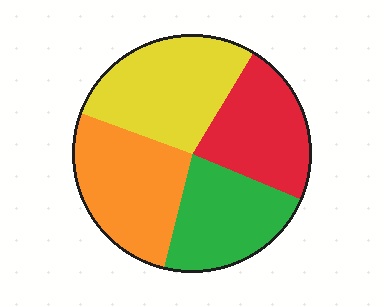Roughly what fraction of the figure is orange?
Orange takes up about one quarter (1/4) of the figure.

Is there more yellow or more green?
Yellow.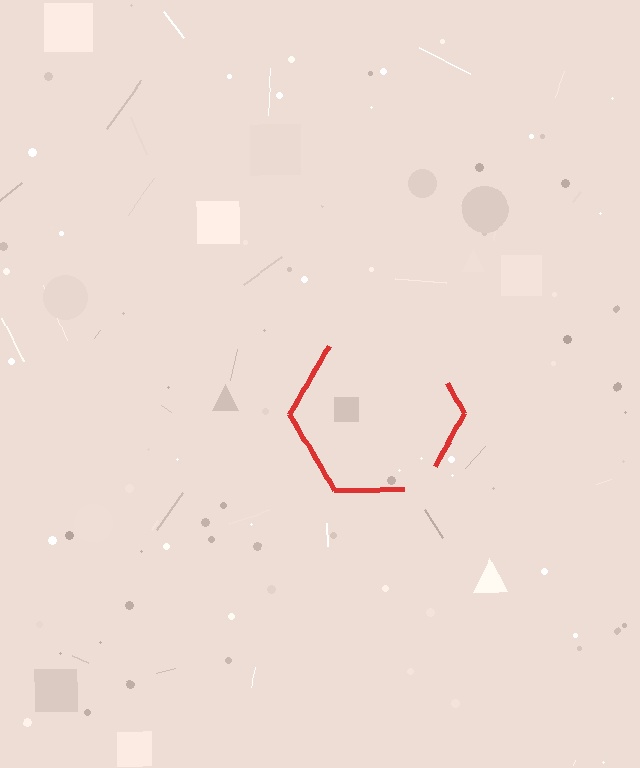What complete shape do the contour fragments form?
The contour fragments form a hexagon.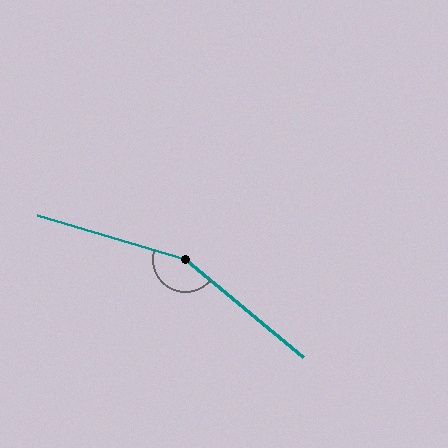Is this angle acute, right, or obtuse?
It is obtuse.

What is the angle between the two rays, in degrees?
Approximately 157 degrees.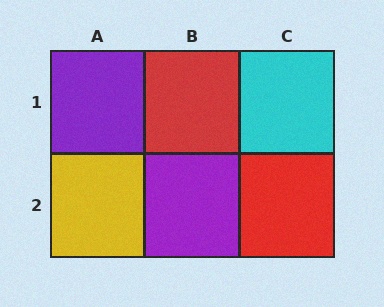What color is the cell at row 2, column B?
Purple.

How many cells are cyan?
1 cell is cyan.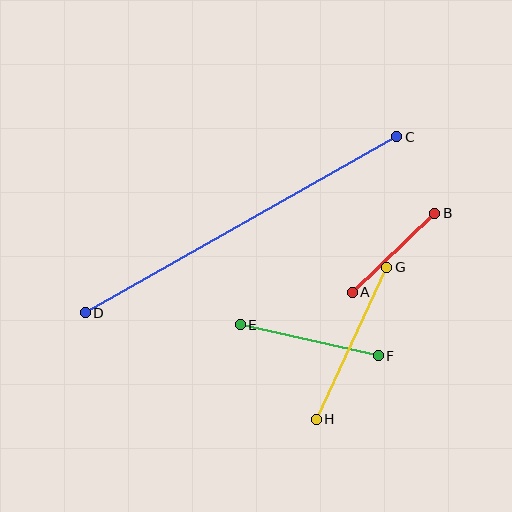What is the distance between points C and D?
The distance is approximately 358 pixels.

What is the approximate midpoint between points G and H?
The midpoint is at approximately (352, 343) pixels.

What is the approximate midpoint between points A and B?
The midpoint is at approximately (393, 253) pixels.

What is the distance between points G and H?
The distance is approximately 168 pixels.